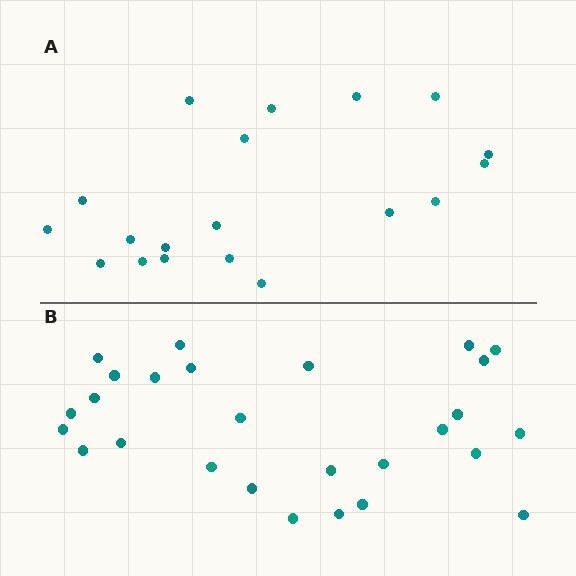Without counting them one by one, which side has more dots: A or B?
Region B (the bottom region) has more dots.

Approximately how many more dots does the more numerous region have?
Region B has roughly 8 or so more dots than region A.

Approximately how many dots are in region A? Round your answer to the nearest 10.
About 20 dots. (The exact count is 19, which rounds to 20.)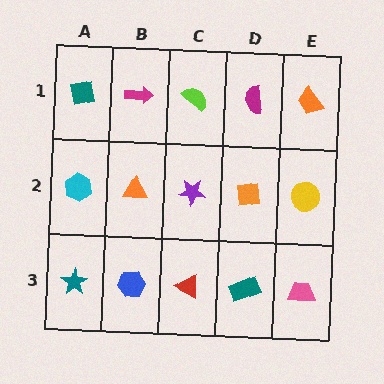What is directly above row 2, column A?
A teal square.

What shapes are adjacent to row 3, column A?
A cyan hexagon (row 2, column A), a blue hexagon (row 3, column B).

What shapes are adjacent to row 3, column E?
A yellow circle (row 2, column E), a teal rectangle (row 3, column D).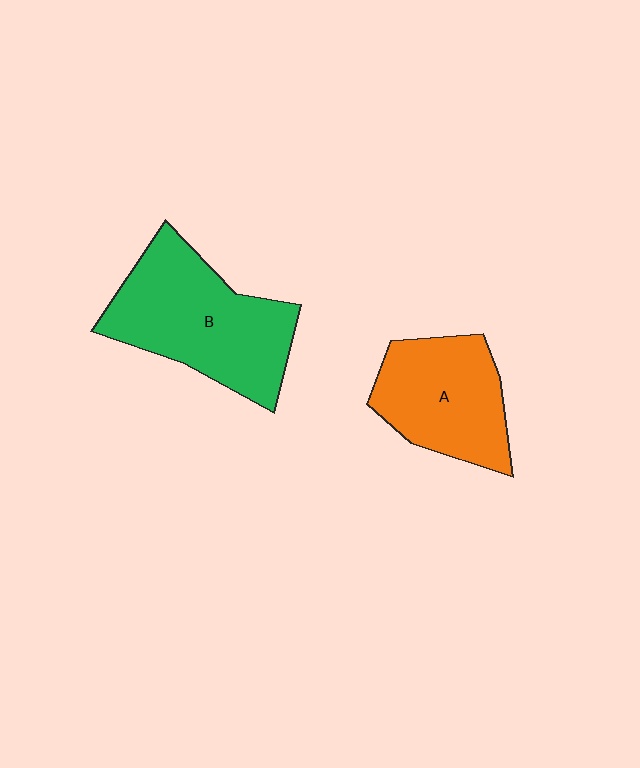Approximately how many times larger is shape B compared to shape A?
Approximately 1.3 times.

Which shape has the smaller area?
Shape A (orange).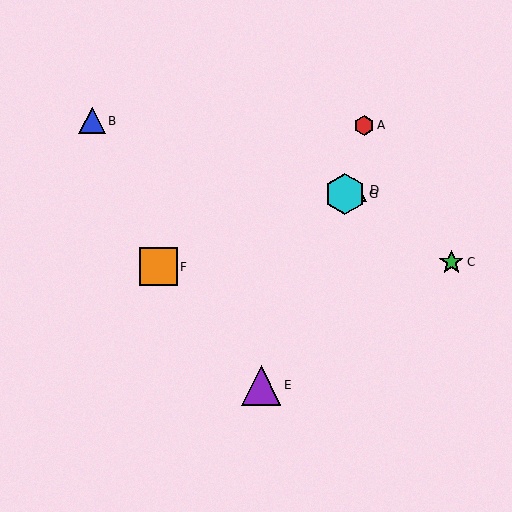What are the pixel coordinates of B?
Object B is at (92, 121).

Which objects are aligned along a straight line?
Objects D, F, G are aligned along a straight line.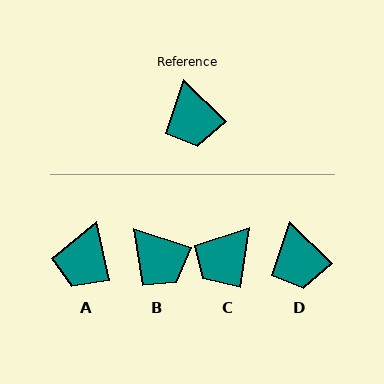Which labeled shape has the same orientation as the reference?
D.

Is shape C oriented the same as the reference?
No, it is off by about 55 degrees.